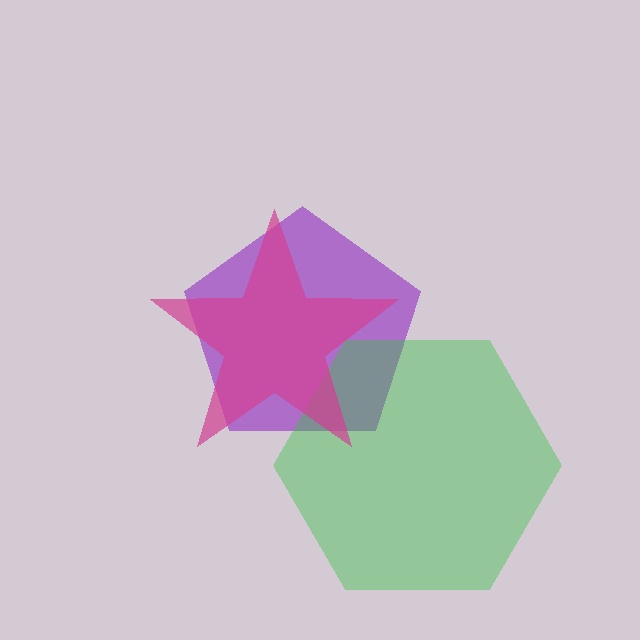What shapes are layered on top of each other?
The layered shapes are: a purple pentagon, a green hexagon, a magenta star.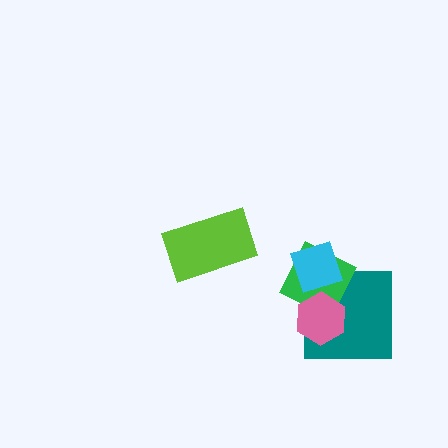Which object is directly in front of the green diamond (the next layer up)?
The cyan diamond is directly in front of the green diamond.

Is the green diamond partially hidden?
Yes, it is partially covered by another shape.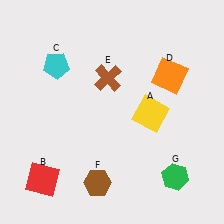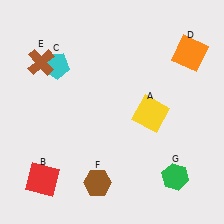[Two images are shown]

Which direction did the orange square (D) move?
The orange square (D) moved up.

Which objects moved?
The objects that moved are: the orange square (D), the brown cross (E).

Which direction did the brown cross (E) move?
The brown cross (E) moved left.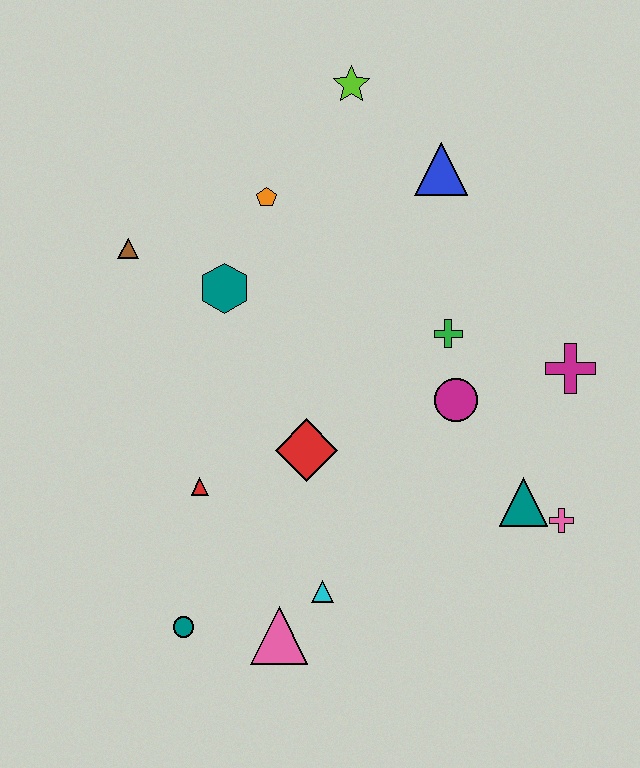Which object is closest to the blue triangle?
The lime star is closest to the blue triangle.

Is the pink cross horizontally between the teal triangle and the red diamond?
No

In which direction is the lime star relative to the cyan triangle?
The lime star is above the cyan triangle.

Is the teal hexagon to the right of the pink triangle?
No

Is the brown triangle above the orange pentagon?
No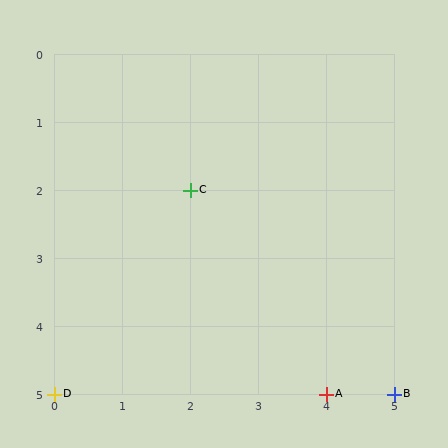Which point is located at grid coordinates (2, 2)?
Point C is at (2, 2).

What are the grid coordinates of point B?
Point B is at grid coordinates (5, 5).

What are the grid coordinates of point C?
Point C is at grid coordinates (2, 2).